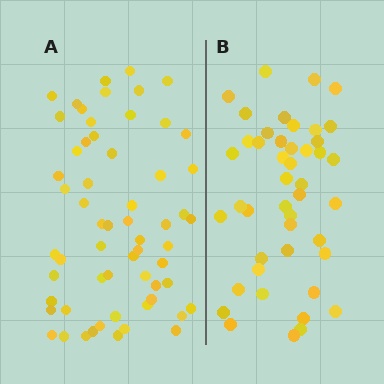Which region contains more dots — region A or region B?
Region A (the left region) has more dots.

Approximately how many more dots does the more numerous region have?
Region A has approximately 15 more dots than region B.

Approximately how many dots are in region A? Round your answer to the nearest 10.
About 60 dots.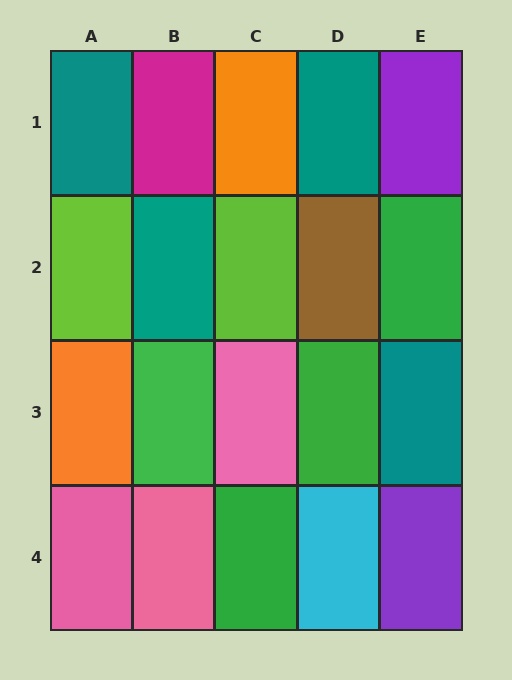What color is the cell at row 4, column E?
Purple.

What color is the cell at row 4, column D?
Cyan.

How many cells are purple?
2 cells are purple.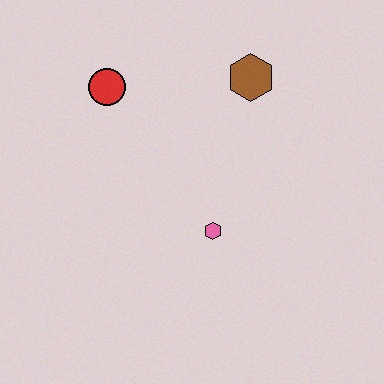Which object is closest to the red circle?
The brown hexagon is closest to the red circle.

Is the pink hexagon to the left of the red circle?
No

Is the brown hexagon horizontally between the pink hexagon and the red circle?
No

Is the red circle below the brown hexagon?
Yes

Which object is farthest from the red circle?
The pink hexagon is farthest from the red circle.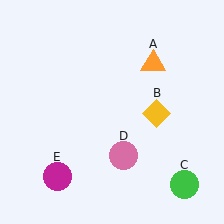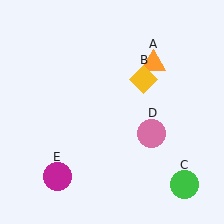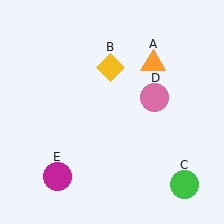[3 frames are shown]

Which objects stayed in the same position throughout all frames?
Orange triangle (object A) and green circle (object C) and magenta circle (object E) remained stationary.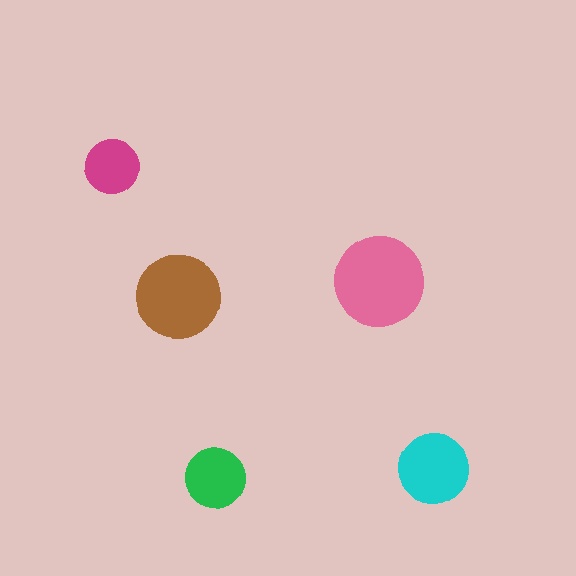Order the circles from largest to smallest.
the pink one, the brown one, the cyan one, the green one, the magenta one.